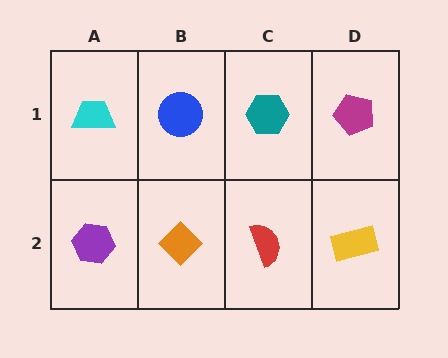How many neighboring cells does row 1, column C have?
3.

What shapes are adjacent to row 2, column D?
A magenta pentagon (row 1, column D), a red semicircle (row 2, column C).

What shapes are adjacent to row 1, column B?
An orange diamond (row 2, column B), a cyan trapezoid (row 1, column A), a teal hexagon (row 1, column C).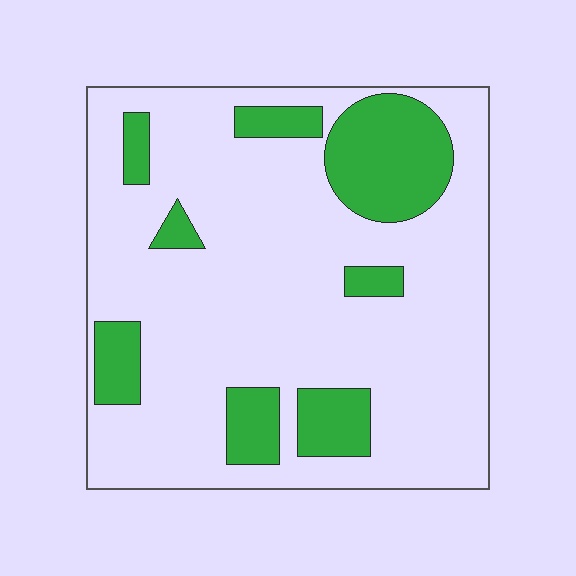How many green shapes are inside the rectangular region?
8.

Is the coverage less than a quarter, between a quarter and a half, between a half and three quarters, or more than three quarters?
Less than a quarter.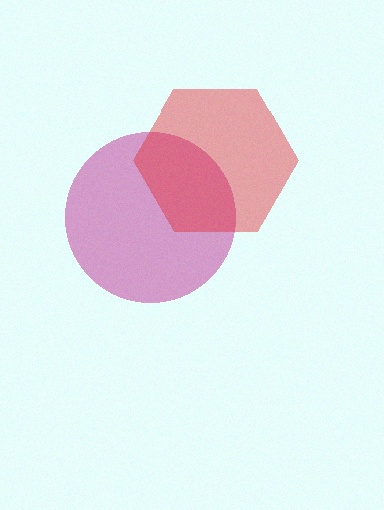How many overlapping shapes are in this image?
There are 2 overlapping shapes in the image.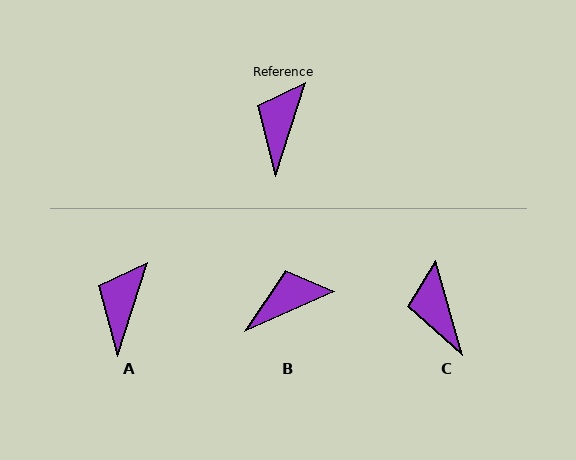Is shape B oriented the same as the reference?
No, it is off by about 49 degrees.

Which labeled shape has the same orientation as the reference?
A.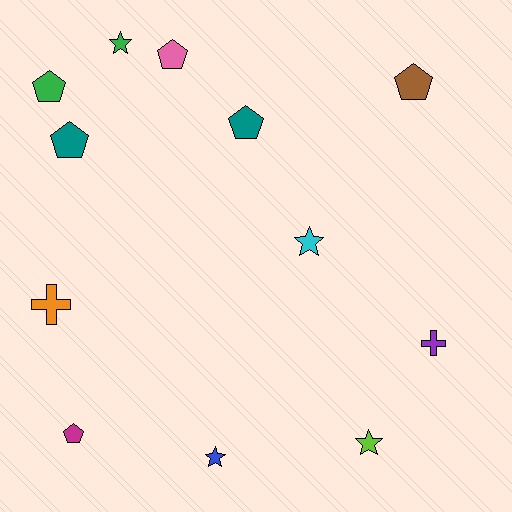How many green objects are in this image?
There are 2 green objects.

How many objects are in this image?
There are 12 objects.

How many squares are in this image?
There are no squares.